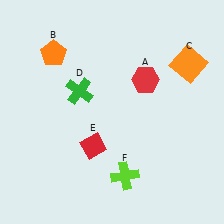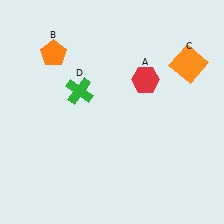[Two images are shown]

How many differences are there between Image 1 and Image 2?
There are 2 differences between the two images.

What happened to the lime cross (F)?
The lime cross (F) was removed in Image 2. It was in the bottom-right area of Image 1.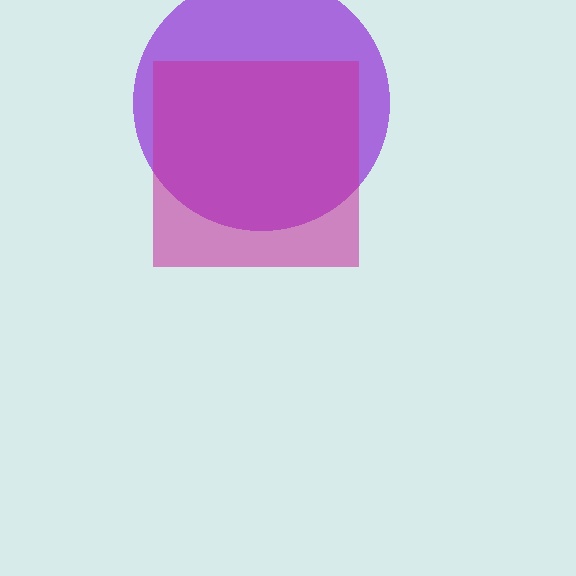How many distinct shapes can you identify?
There are 2 distinct shapes: a purple circle, a magenta square.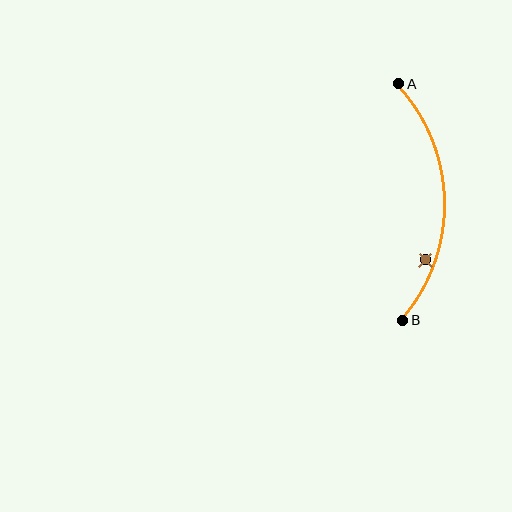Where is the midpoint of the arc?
The arc midpoint is the point on the curve farthest from the straight line joining A and B. It sits to the right of that line.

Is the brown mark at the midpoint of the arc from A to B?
No — the brown mark does not lie on the arc at all. It sits slightly inside the curve.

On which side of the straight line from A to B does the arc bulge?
The arc bulges to the right of the straight line connecting A and B.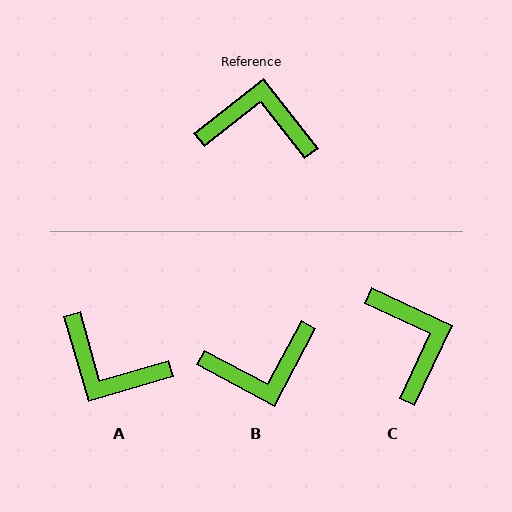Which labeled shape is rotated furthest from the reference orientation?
A, about 158 degrees away.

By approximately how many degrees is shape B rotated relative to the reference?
Approximately 156 degrees clockwise.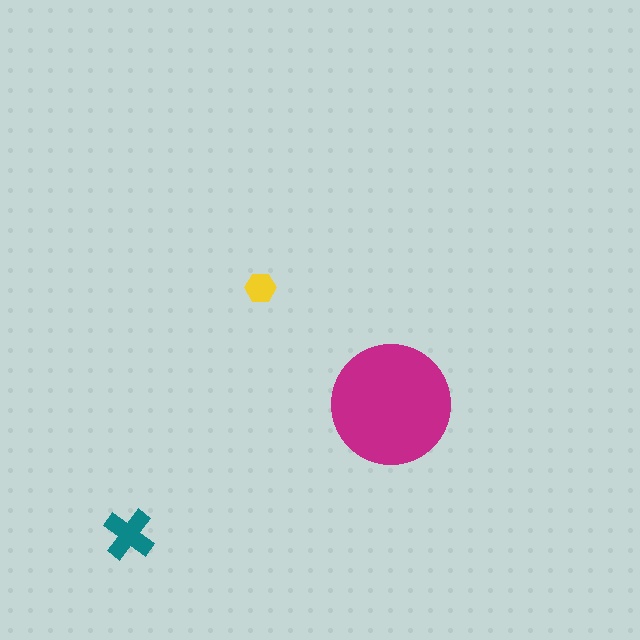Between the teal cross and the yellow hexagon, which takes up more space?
The teal cross.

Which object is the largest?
The magenta circle.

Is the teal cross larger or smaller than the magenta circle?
Smaller.